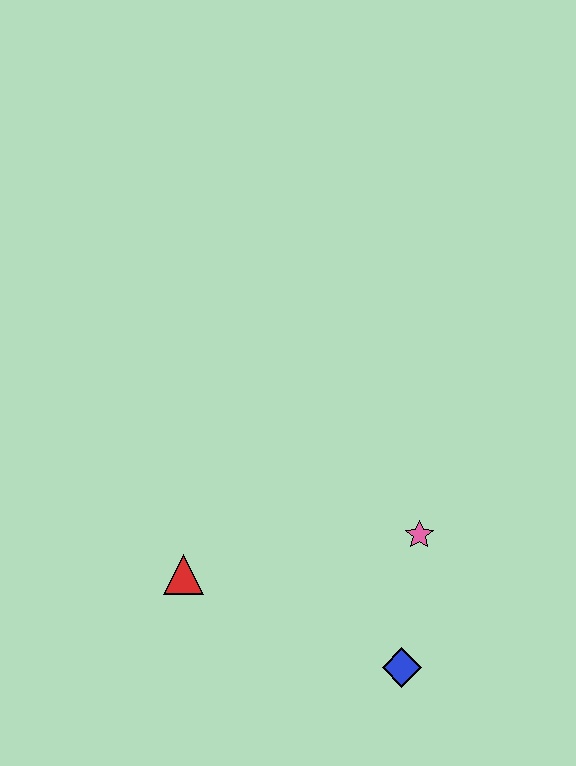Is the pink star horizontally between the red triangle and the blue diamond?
No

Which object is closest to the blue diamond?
The pink star is closest to the blue diamond.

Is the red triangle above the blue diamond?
Yes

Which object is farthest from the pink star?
The red triangle is farthest from the pink star.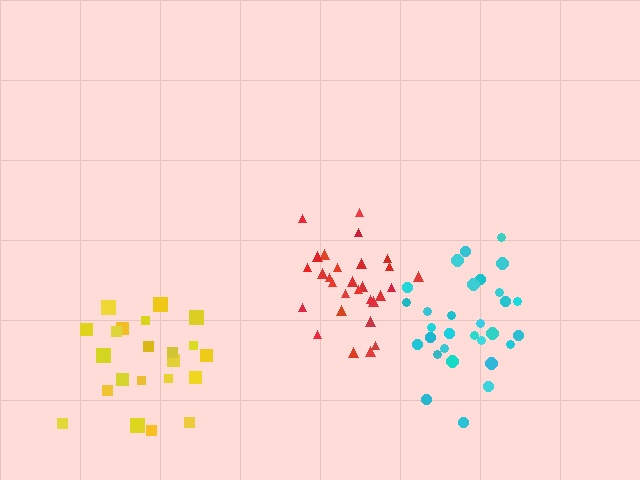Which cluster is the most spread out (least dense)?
Yellow.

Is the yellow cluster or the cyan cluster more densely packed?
Cyan.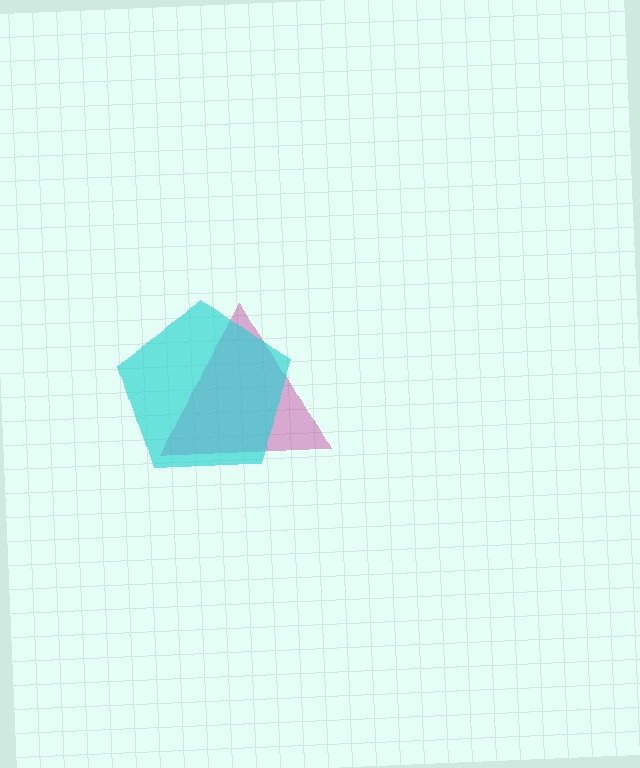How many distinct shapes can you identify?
There are 2 distinct shapes: a magenta triangle, a cyan pentagon.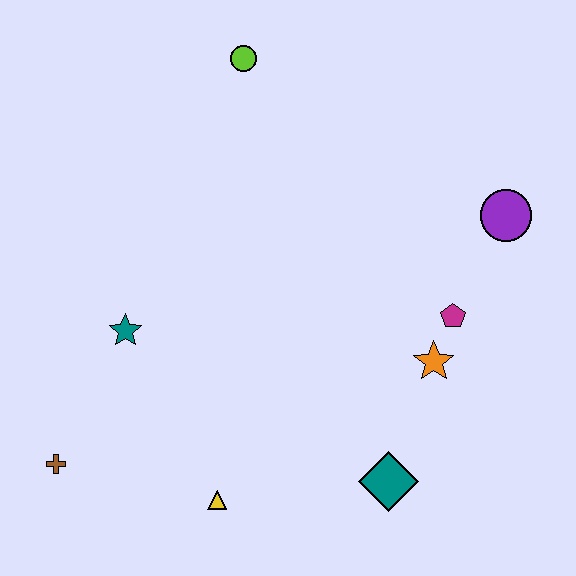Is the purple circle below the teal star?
No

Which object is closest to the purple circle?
The magenta pentagon is closest to the purple circle.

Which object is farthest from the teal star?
The purple circle is farthest from the teal star.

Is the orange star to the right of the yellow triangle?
Yes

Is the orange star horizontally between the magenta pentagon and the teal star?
Yes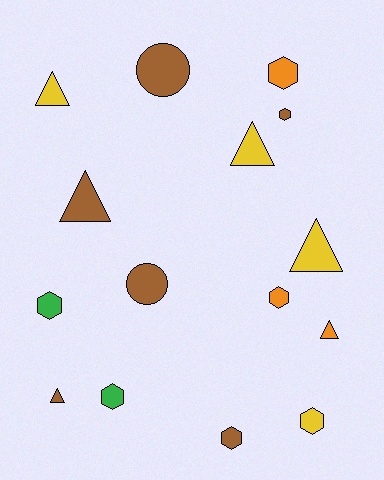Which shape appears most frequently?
Hexagon, with 7 objects.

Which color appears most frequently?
Brown, with 6 objects.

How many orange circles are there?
There are no orange circles.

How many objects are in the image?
There are 15 objects.